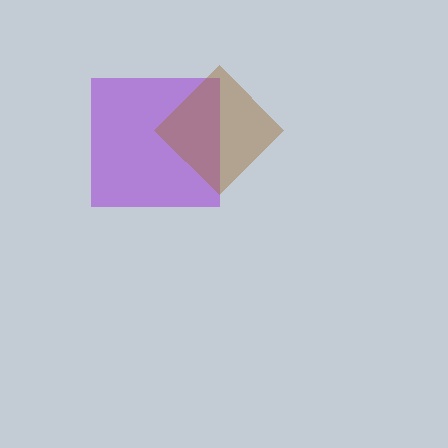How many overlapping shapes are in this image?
There are 2 overlapping shapes in the image.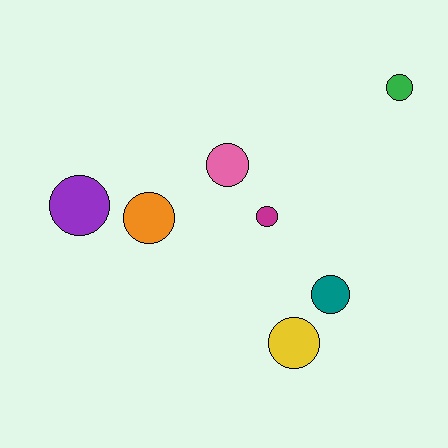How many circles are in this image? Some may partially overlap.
There are 7 circles.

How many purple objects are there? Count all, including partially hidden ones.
There is 1 purple object.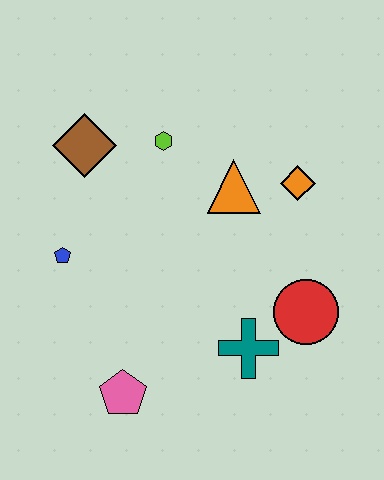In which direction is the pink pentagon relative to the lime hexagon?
The pink pentagon is below the lime hexagon.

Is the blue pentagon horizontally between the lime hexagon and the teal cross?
No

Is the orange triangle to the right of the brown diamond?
Yes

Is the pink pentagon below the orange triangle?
Yes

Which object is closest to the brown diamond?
The lime hexagon is closest to the brown diamond.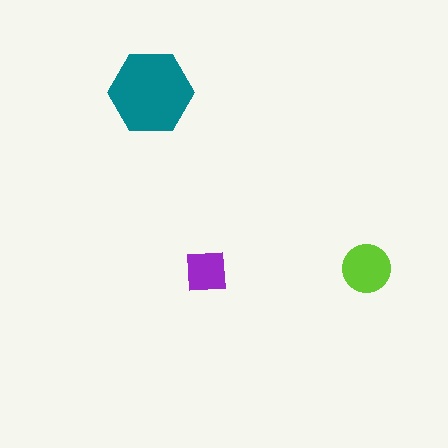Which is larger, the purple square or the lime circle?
The lime circle.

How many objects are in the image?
There are 3 objects in the image.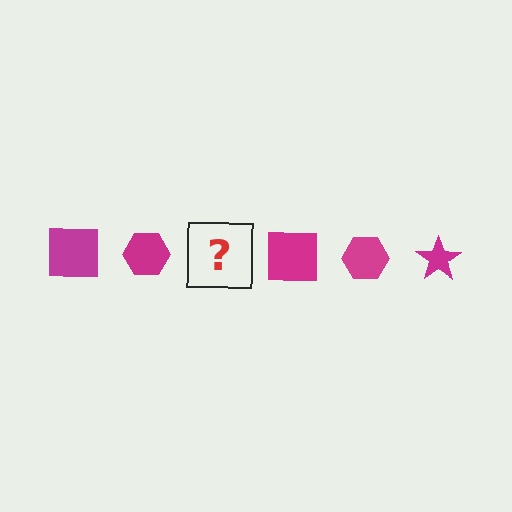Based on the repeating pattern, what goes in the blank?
The blank should be a magenta star.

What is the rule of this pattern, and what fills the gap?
The rule is that the pattern cycles through square, hexagon, star shapes in magenta. The gap should be filled with a magenta star.